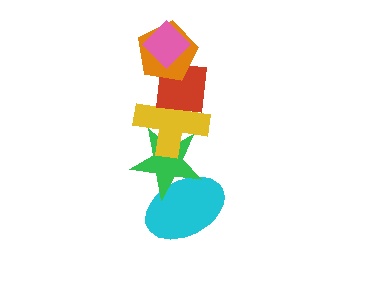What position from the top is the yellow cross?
The yellow cross is 4th from the top.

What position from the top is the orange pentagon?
The orange pentagon is 2nd from the top.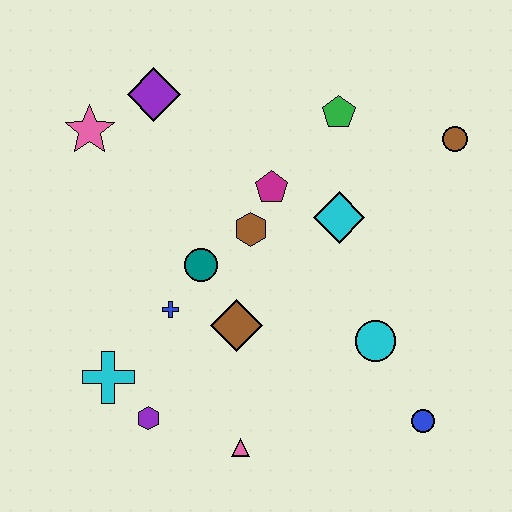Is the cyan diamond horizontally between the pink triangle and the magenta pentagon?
No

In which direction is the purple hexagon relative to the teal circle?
The purple hexagon is below the teal circle.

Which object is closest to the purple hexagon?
The cyan cross is closest to the purple hexagon.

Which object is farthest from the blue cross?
The brown circle is farthest from the blue cross.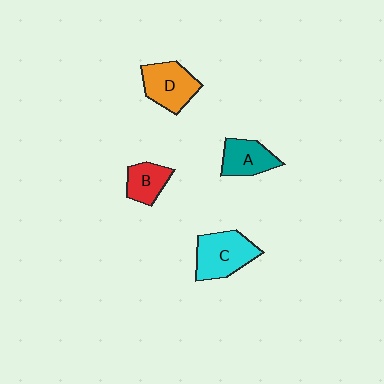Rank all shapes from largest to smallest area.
From largest to smallest: C (cyan), D (orange), A (teal), B (red).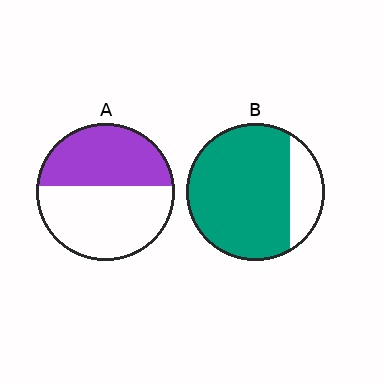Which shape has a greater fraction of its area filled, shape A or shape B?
Shape B.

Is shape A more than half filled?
No.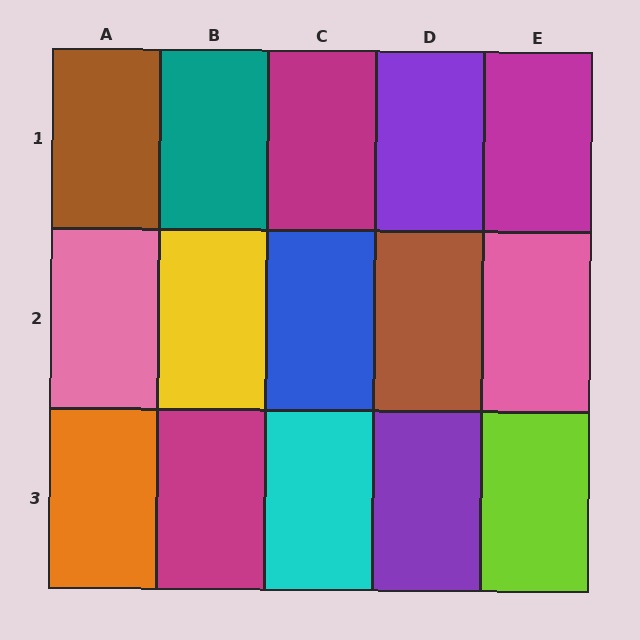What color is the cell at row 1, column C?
Magenta.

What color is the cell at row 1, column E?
Magenta.